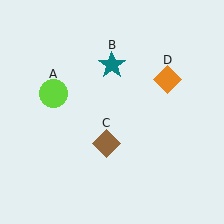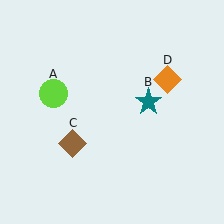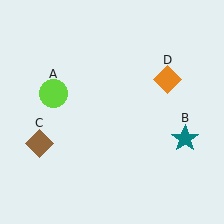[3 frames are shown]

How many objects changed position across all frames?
2 objects changed position: teal star (object B), brown diamond (object C).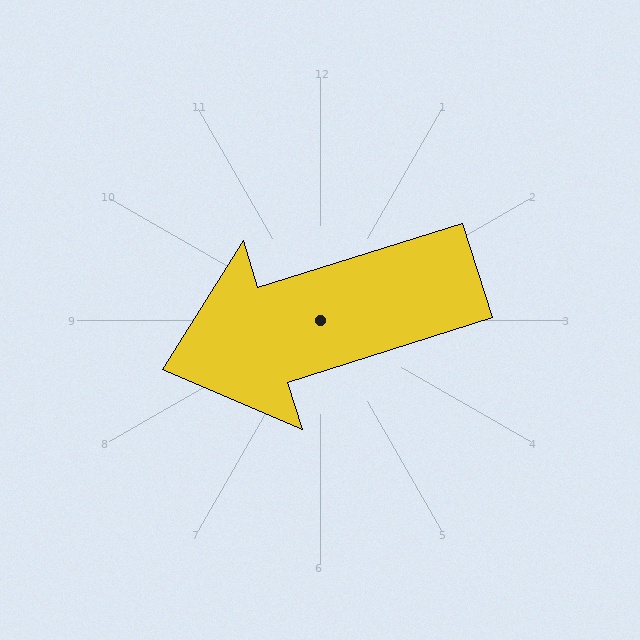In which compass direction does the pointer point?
West.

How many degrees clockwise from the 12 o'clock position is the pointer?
Approximately 253 degrees.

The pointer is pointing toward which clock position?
Roughly 8 o'clock.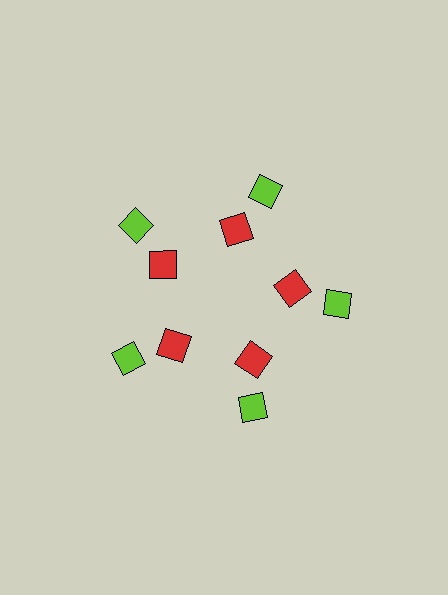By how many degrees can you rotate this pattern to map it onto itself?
The pattern maps onto itself every 72 degrees of rotation.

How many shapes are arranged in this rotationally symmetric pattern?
There are 10 shapes, arranged in 5 groups of 2.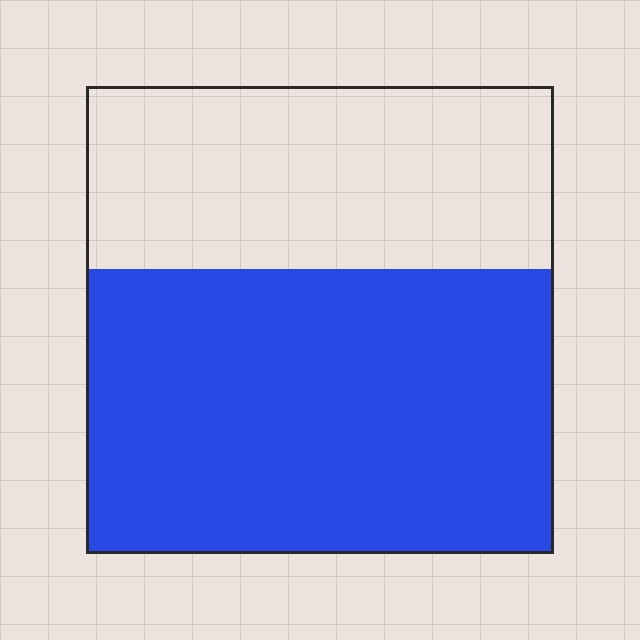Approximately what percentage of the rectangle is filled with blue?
Approximately 60%.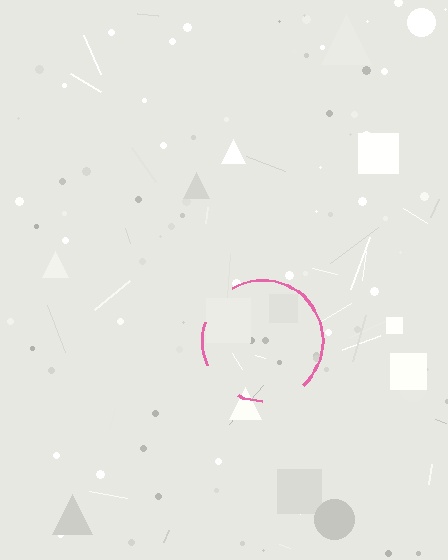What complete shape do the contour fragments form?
The contour fragments form a circle.